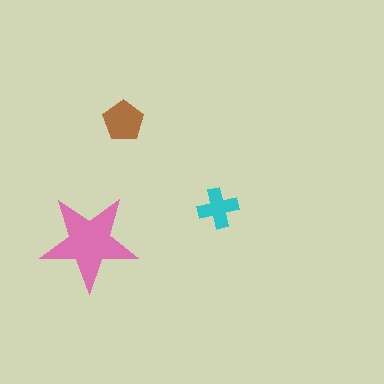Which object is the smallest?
The cyan cross.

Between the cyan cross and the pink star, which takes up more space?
The pink star.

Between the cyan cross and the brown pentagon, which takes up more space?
The brown pentagon.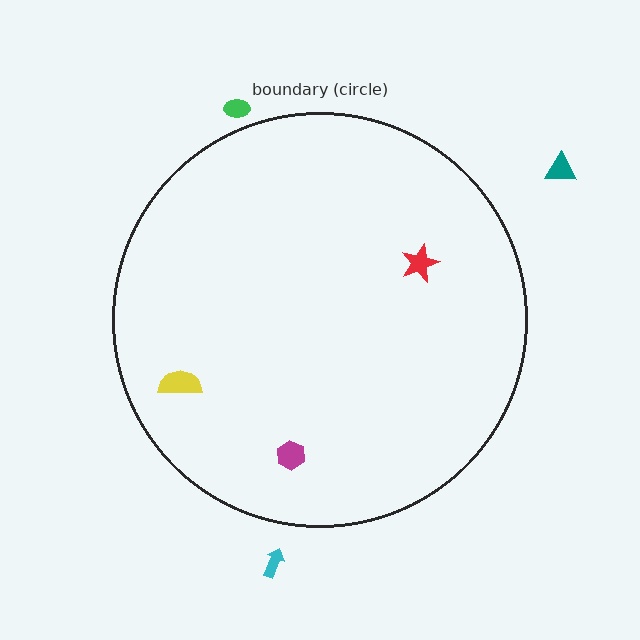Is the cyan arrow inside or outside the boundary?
Outside.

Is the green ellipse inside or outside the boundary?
Outside.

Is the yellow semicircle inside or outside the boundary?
Inside.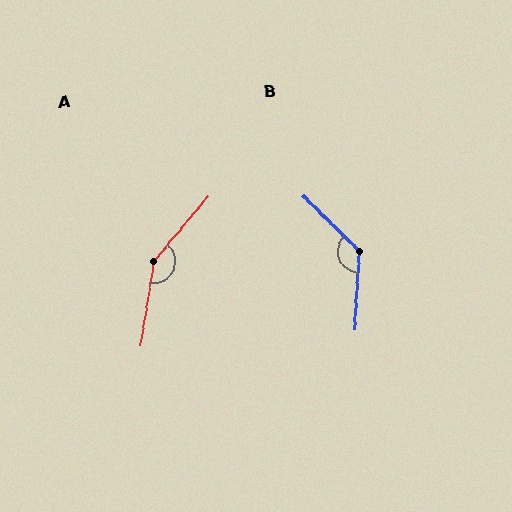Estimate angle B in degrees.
Approximately 132 degrees.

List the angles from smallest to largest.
B (132°), A (148°).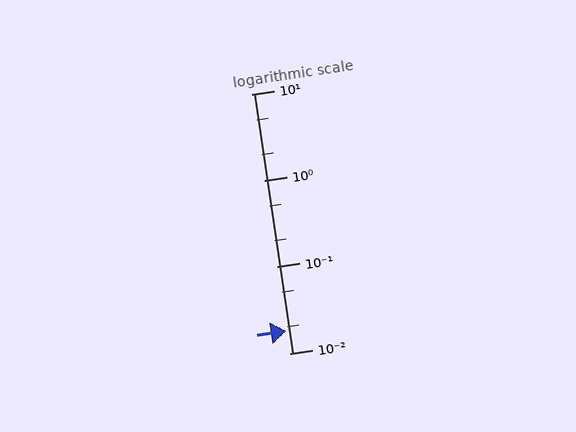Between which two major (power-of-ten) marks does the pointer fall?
The pointer is between 0.01 and 0.1.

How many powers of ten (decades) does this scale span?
The scale spans 3 decades, from 0.01 to 10.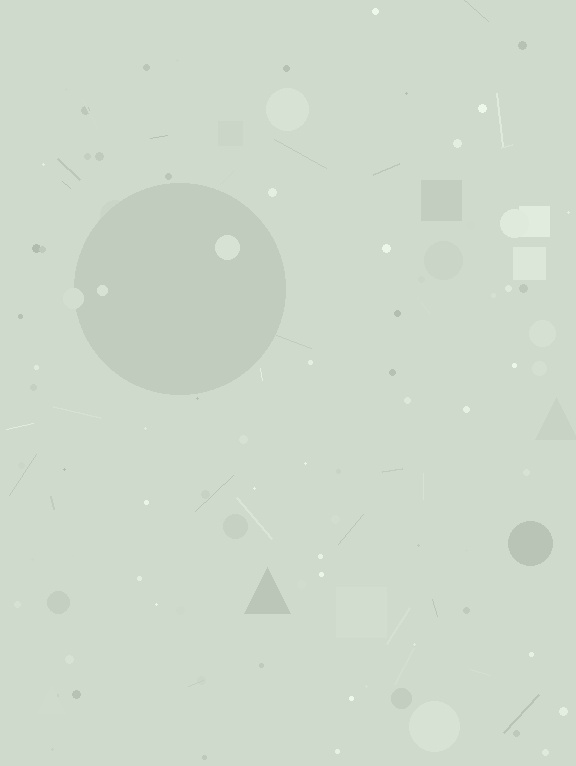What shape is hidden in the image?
A circle is hidden in the image.